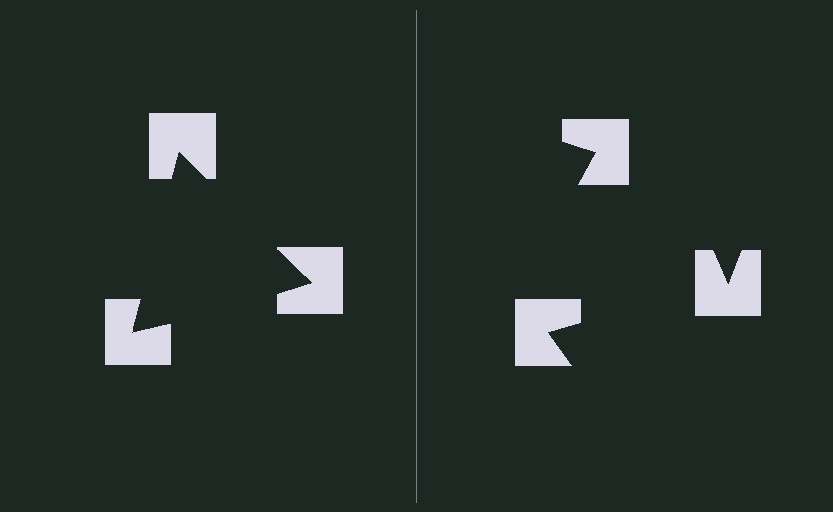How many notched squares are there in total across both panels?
6 — 3 on each side.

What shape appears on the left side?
An illusory triangle.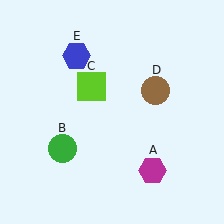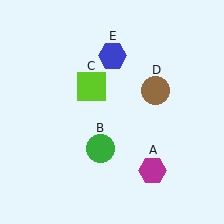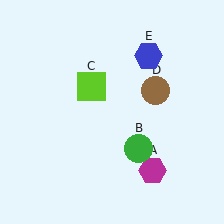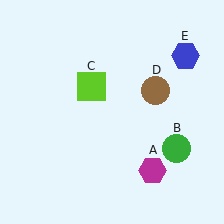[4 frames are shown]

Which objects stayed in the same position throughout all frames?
Magenta hexagon (object A) and lime square (object C) and brown circle (object D) remained stationary.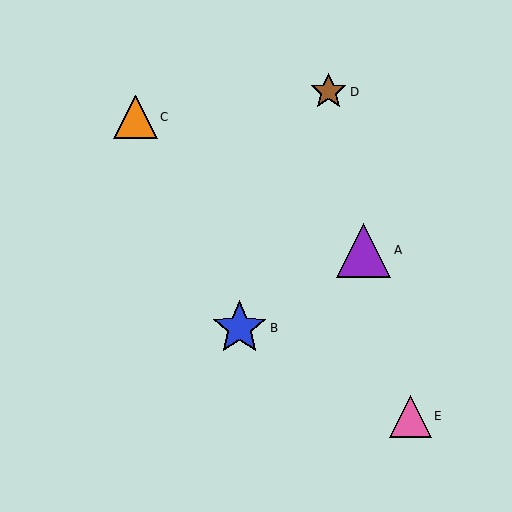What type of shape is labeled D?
Shape D is a brown star.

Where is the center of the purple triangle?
The center of the purple triangle is at (364, 250).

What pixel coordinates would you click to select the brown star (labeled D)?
Click at (329, 92) to select the brown star D.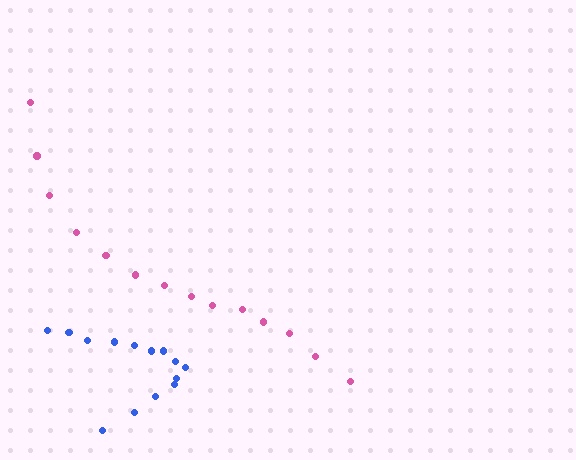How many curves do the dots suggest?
There are 2 distinct paths.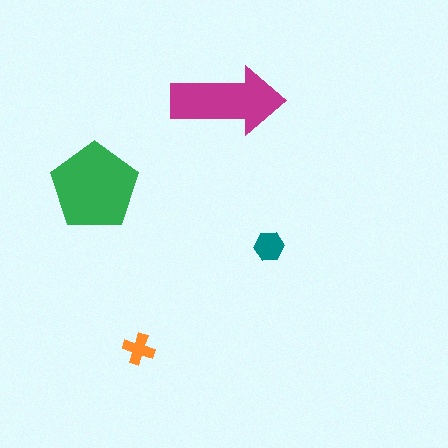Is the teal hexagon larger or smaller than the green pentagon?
Smaller.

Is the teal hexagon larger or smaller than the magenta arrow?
Smaller.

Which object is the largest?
The green pentagon.